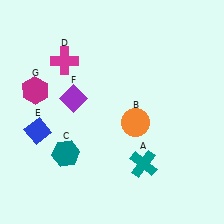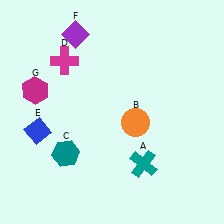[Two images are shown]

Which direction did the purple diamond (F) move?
The purple diamond (F) moved up.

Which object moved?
The purple diamond (F) moved up.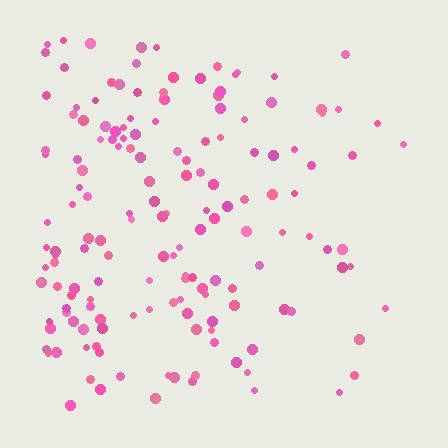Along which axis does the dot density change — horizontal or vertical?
Horizontal.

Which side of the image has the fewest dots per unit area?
The right.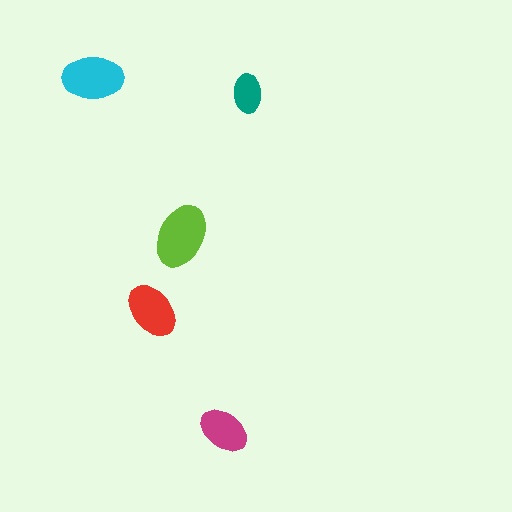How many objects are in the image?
There are 5 objects in the image.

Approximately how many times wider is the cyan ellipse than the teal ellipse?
About 1.5 times wider.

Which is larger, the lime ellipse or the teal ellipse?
The lime one.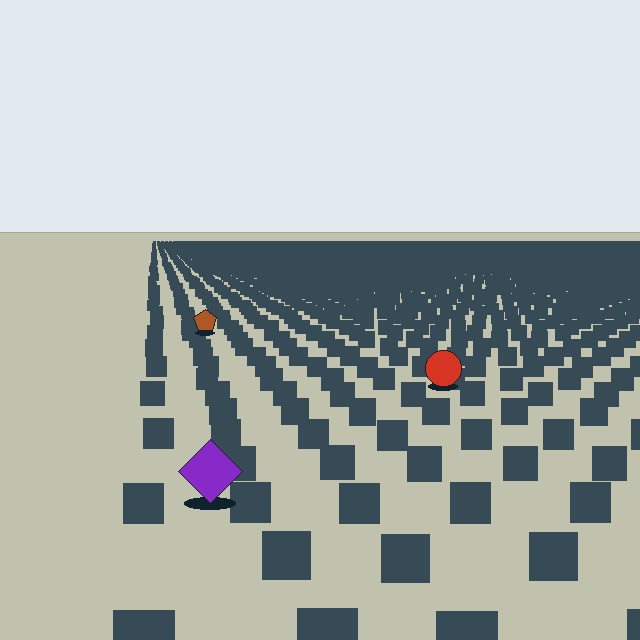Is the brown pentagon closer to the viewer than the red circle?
No. The red circle is closer — you can tell from the texture gradient: the ground texture is coarser near it.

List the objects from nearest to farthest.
From nearest to farthest: the purple diamond, the red circle, the brown pentagon.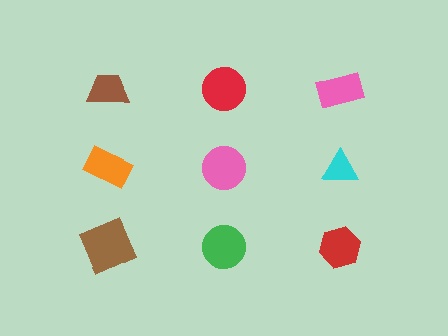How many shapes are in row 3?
3 shapes.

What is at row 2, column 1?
An orange rectangle.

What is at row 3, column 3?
A red hexagon.